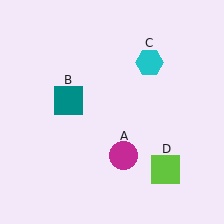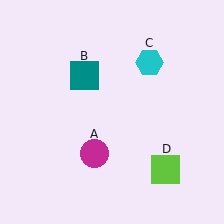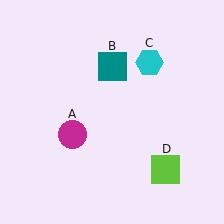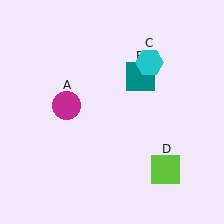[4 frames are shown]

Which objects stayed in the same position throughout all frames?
Cyan hexagon (object C) and lime square (object D) remained stationary.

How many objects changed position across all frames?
2 objects changed position: magenta circle (object A), teal square (object B).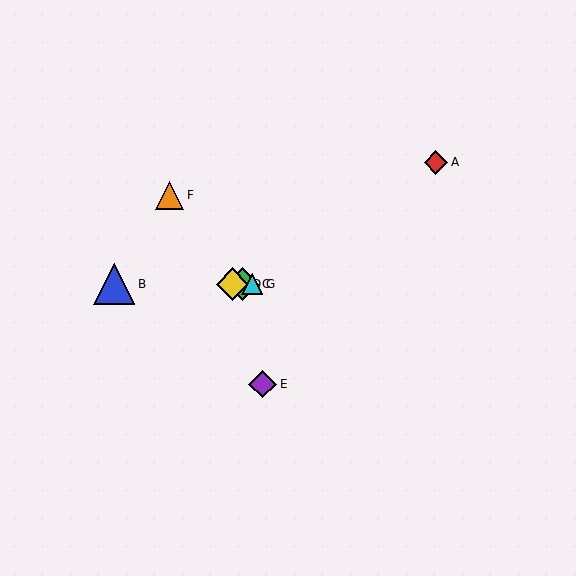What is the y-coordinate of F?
Object F is at y≈195.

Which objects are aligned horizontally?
Objects B, C, D, G are aligned horizontally.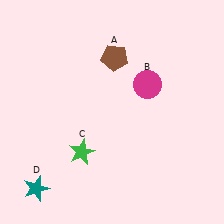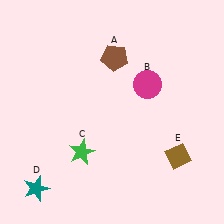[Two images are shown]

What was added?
A brown diamond (E) was added in Image 2.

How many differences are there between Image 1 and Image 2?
There is 1 difference between the two images.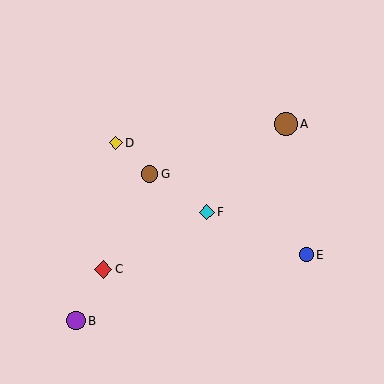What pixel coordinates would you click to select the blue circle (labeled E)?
Click at (306, 255) to select the blue circle E.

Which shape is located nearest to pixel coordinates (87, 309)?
The purple circle (labeled B) at (76, 321) is nearest to that location.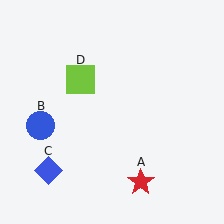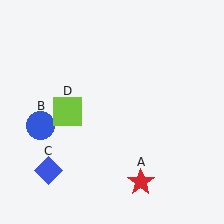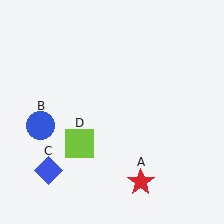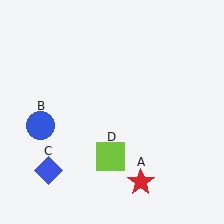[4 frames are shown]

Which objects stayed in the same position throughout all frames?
Red star (object A) and blue circle (object B) and blue diamond (object C) remained stationary.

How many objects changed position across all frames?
1 object changed position: lime square (object D).